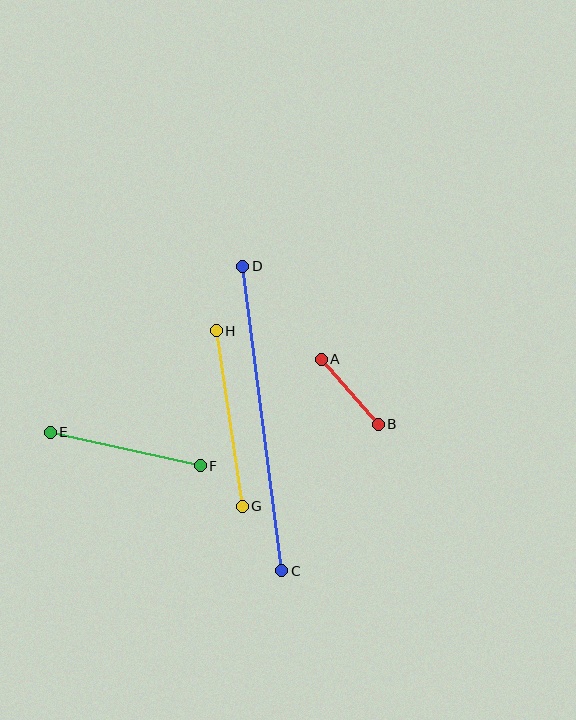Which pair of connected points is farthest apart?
Points C and D are farthest apart.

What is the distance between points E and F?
The distance is approximately 154 pixels.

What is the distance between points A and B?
The distance is approximately 86 pixels.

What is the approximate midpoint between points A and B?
The midpoint is at approximately (350, 392) pixels.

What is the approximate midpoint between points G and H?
The midpoint is at approximately (229, 419) pixels.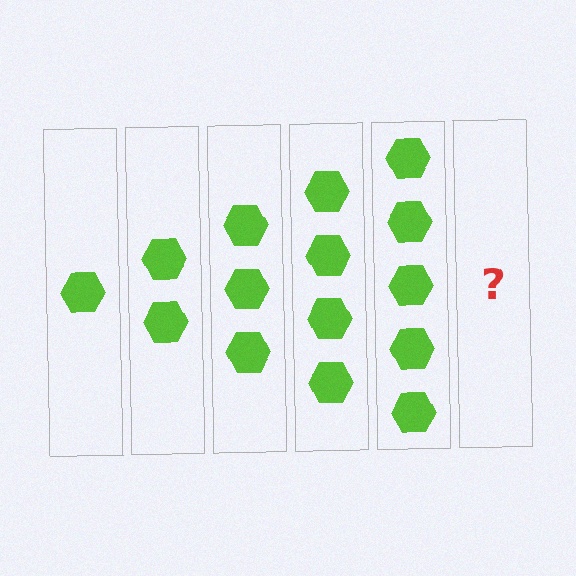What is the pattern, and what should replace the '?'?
The pattern is that each step adds one more hexagon. The '?' should be 6 hexagons.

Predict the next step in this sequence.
The next step is 6 hexagons.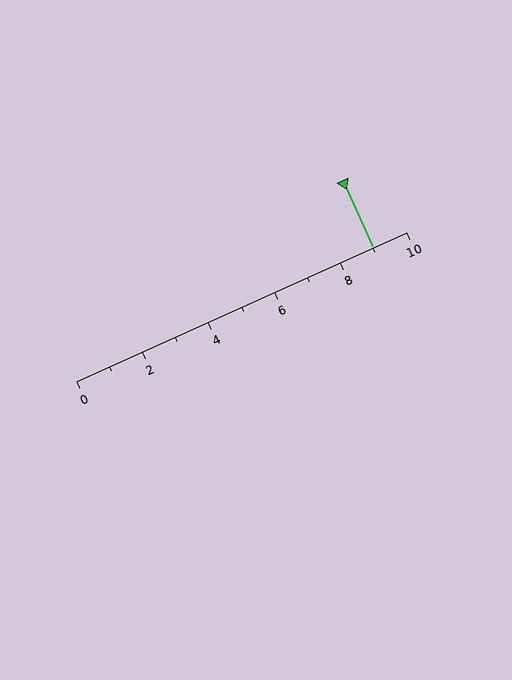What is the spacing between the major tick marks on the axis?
The major ticks are spaced 2 apart.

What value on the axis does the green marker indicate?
The marker indicates approximately 9.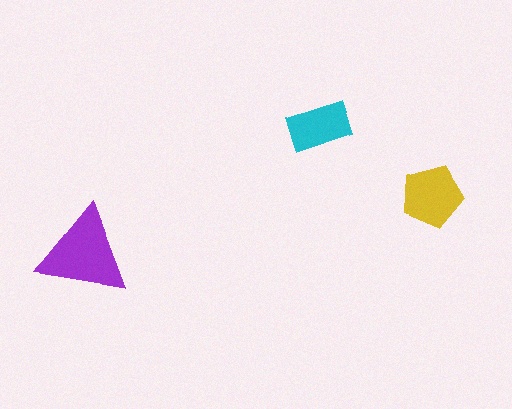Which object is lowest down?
The purple triangle is bottommost.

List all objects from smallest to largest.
The cyan rectangle, the yellow pentagon, the purple triangle.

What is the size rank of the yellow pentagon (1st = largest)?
2nd.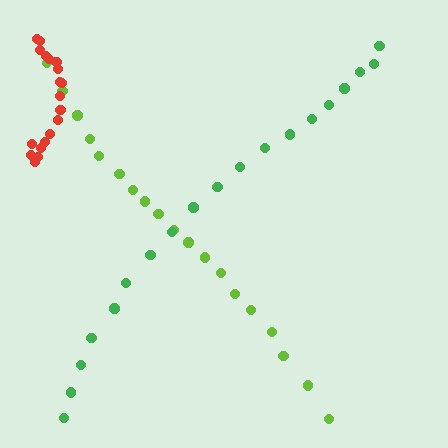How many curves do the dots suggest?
There are 3 distinct paths.